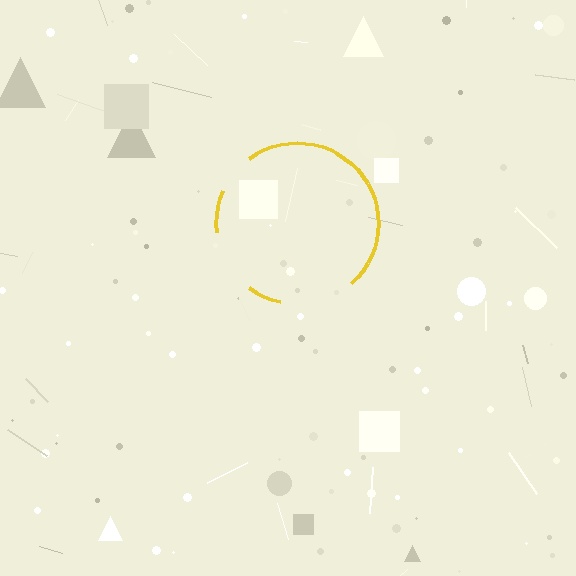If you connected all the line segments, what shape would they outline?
They would outline a circle.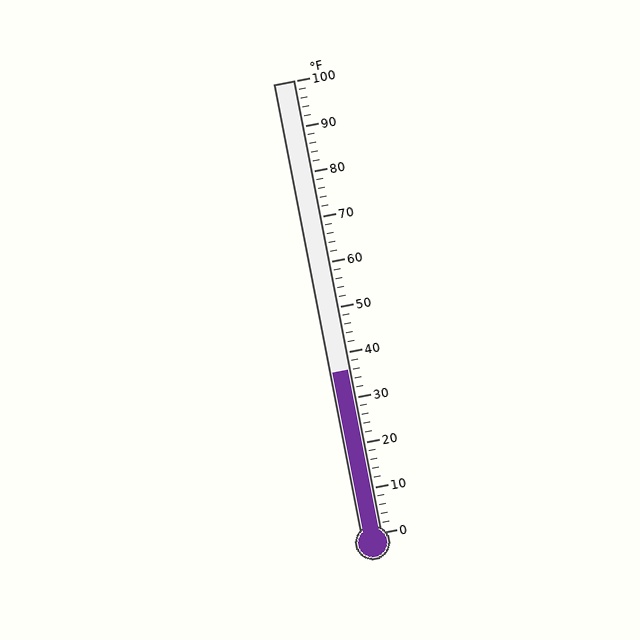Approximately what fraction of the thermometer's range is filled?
The thermometer is filled to approximately 35% of its range.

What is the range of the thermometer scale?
The thermometer scale ranges from 0°F to 100°F.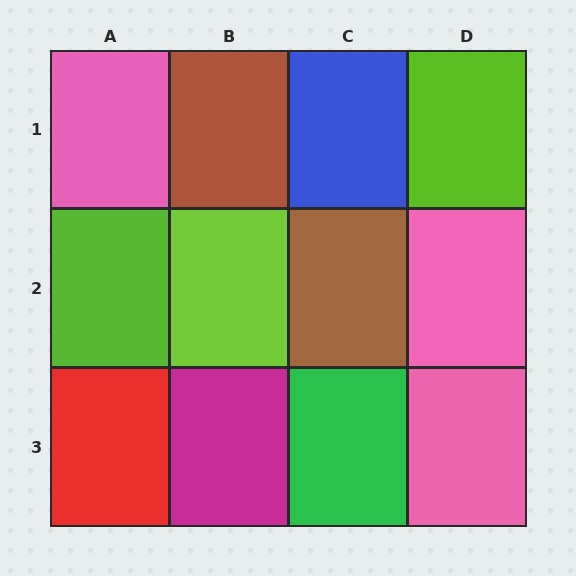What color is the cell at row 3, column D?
Pink.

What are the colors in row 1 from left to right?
Pink, brown, blue, lime.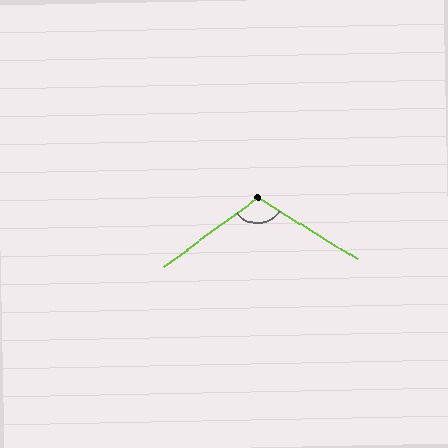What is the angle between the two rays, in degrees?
Approximately 112 degrees.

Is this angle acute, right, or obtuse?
It is obtuse.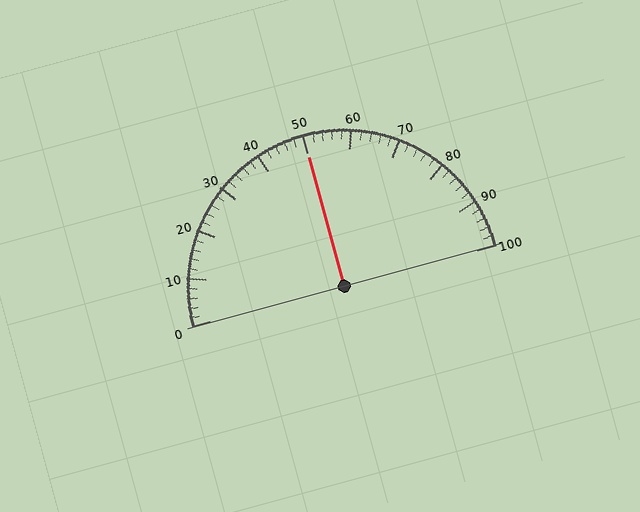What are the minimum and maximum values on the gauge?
The gauge ranges from 0 to 100.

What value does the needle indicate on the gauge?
The needle indicates approximately 50.